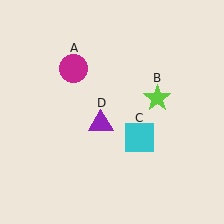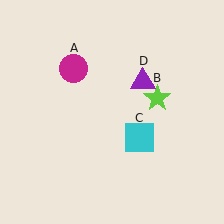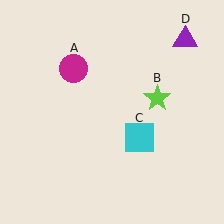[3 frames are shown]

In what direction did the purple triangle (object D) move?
The purple triangle (object D) moved up and to the right.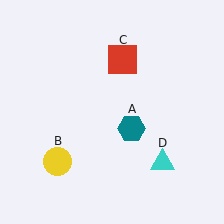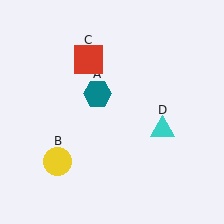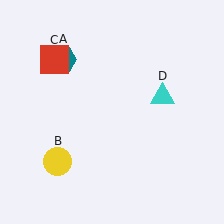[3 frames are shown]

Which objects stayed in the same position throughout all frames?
Yellow circle (object B) remained stationary.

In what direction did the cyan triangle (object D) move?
The cyan triangle (object D) moved up.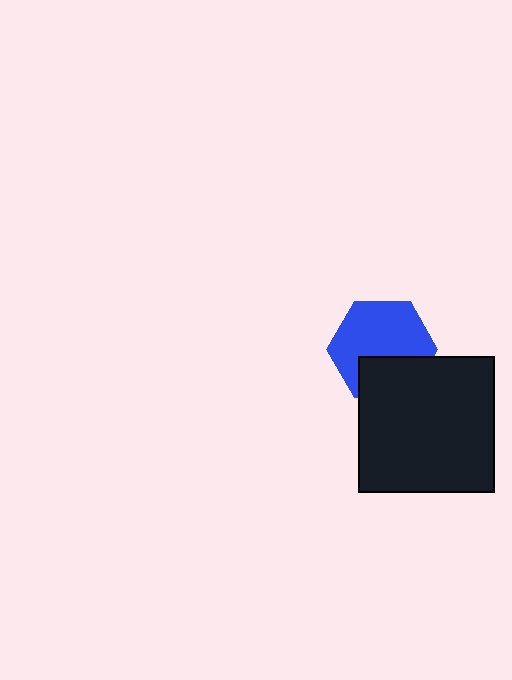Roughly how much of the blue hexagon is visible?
Most of it is visible (roughly 66%).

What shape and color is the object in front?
The object in front is a black square.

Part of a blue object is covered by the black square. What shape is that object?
It is a hexagon.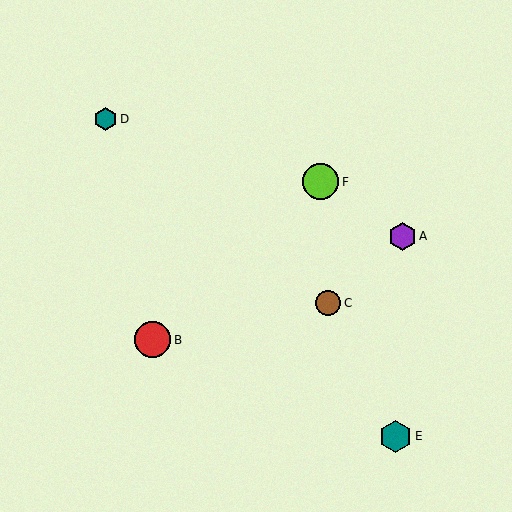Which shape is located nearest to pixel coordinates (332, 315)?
The brown circle (labeled C) at (328, 303) is nearest to that location.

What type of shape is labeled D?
Shape D is a teal hexagon.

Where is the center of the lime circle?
The center of the lime circle is at (320, 182).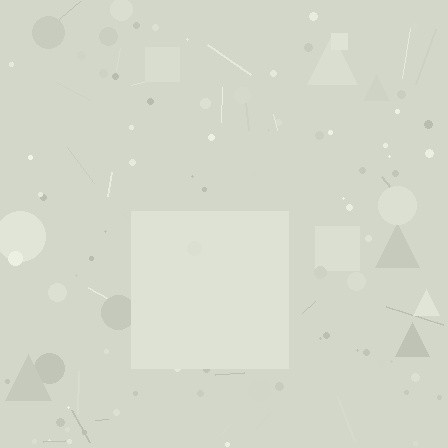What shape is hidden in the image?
A square is hidden in the image.